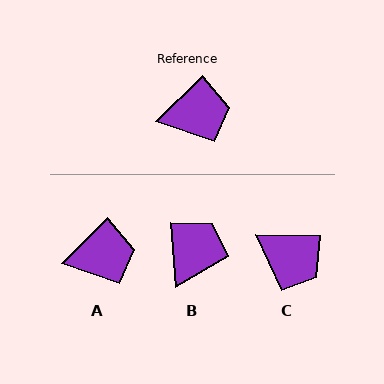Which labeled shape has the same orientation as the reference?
A.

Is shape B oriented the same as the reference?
No, it is off by about 49 degrees.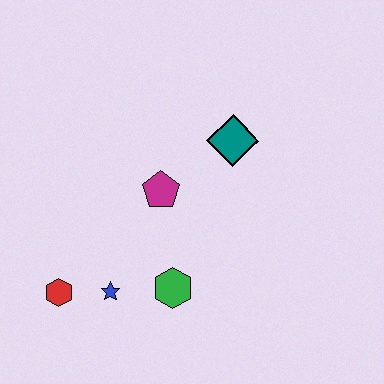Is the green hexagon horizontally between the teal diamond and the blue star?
Yes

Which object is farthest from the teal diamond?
The red hexagon is farthest from the teal diamond.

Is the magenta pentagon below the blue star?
No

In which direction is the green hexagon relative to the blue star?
The green hexagon is to the right of the blue star.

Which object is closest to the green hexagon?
The blue star is closest to the green hexagon.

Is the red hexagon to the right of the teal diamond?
No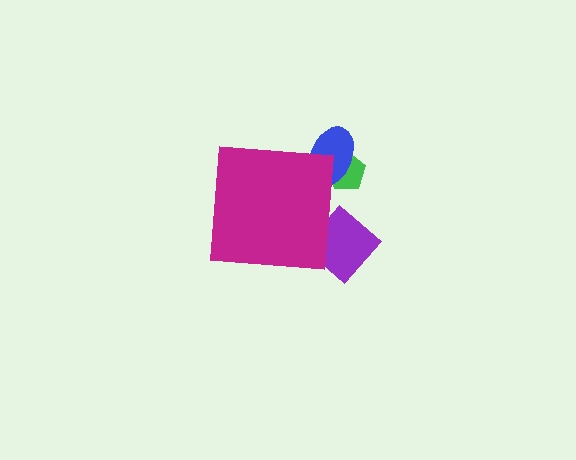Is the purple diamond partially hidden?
Yes, the purple diamond is partially hidden behind the magenta square.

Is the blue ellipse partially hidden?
Yes, the blue ellipse is partially hidden behind the magenta square.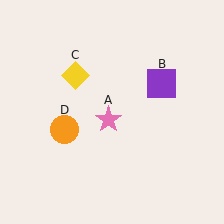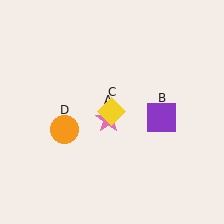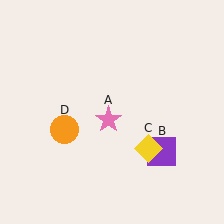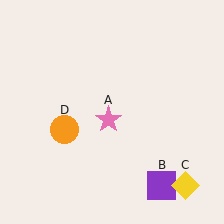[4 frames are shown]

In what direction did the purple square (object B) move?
The purple square (object B) moved down.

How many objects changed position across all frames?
2 objects changed position: purple square (object B), yellow diamond (object C).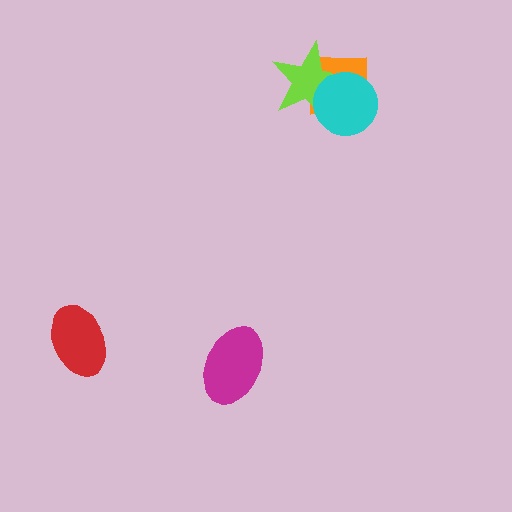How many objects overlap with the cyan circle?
2 objects overlap with the cyan circle.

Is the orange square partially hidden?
Yes, it is partially covered by another shape.